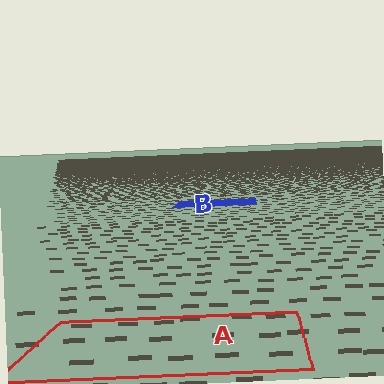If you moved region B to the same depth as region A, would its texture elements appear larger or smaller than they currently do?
They would appear larger. At a closer depth, the same texture elements are projected at a bigger on-screen size.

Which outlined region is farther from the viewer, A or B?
Region B is farther from the viewer — the texture elements inside it appear smaller and more densely packed.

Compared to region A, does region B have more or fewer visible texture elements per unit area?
Region B has more texture elements per unit area — they are packed more densely because it is farther away.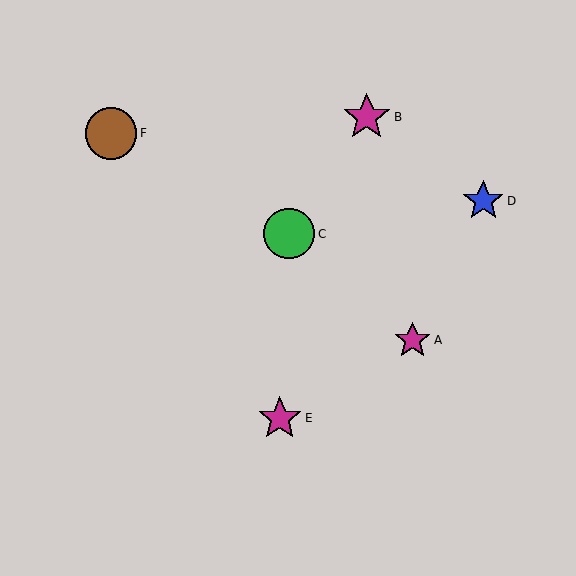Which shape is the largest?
The brown circle (labeled F) is the largest.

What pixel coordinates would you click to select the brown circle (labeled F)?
Click at (111, 133) to select the brown circle F.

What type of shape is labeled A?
Shape A is a magenta star.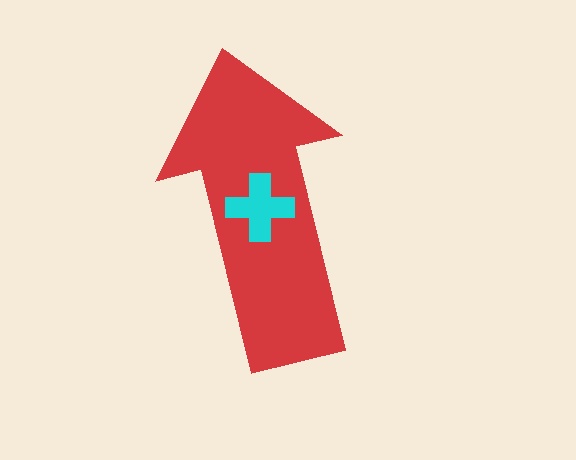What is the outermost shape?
The red arrow.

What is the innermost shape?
The cyan cross.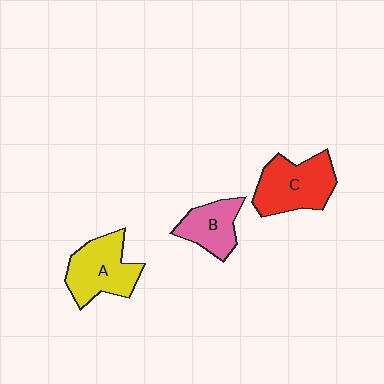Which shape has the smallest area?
Shape B (pink).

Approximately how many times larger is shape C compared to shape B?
Approximately 1.5 times.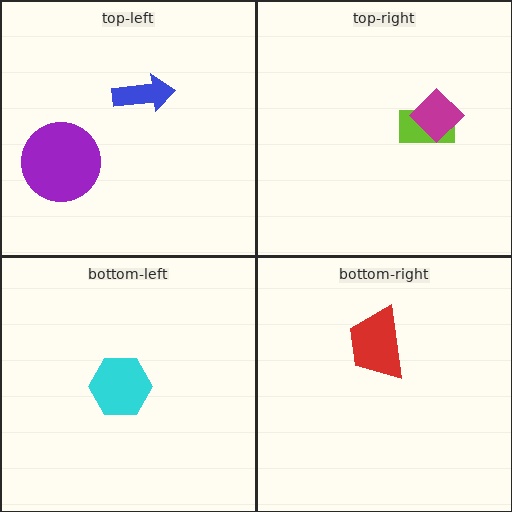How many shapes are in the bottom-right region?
1.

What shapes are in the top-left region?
The purple circle, the blue arrow.